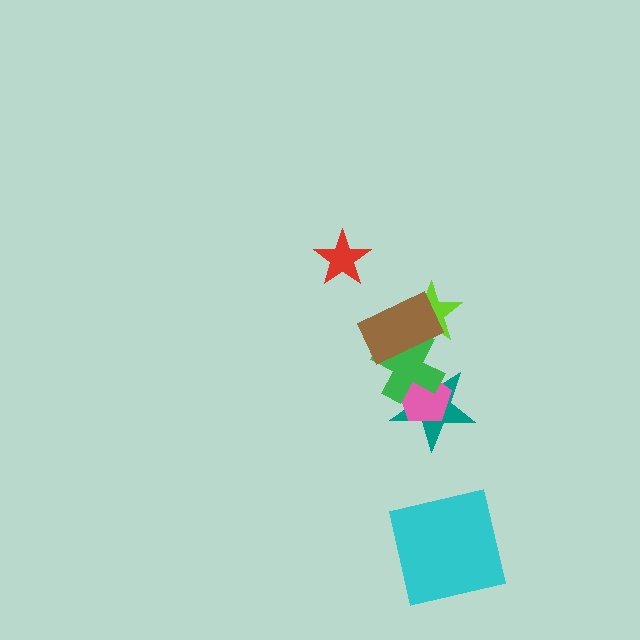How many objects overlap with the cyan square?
0 objects overlap with the cyan square.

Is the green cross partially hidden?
Yes, it is partially covered by another shape.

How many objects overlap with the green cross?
4 objects overlap with the green cross.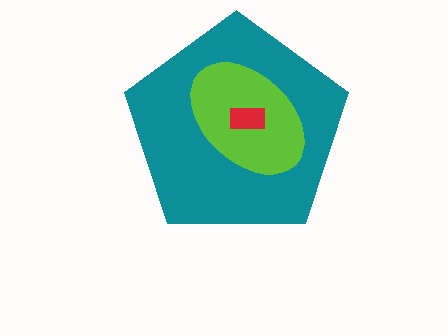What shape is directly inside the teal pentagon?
The lime ellipse.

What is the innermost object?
The red rectangle.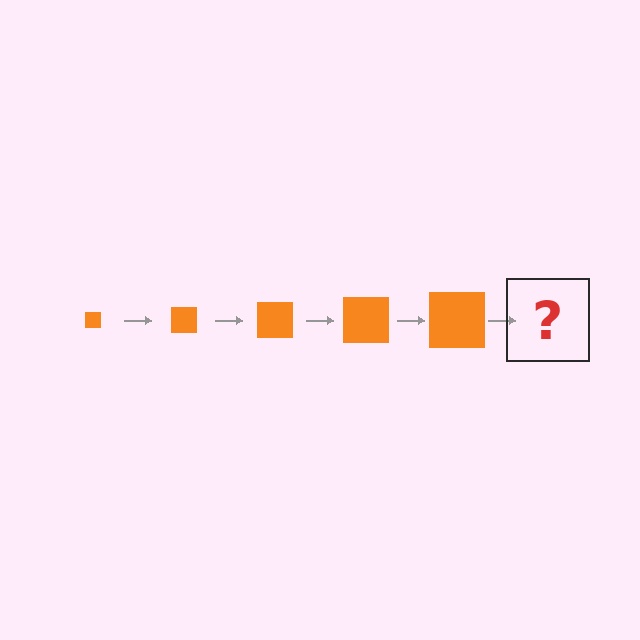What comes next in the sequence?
The next element should be an orange square, larger than the previous one.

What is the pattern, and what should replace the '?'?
The pattern is that the square gets progressively larger each step. The '?' should be an orange square, larger than the previous one.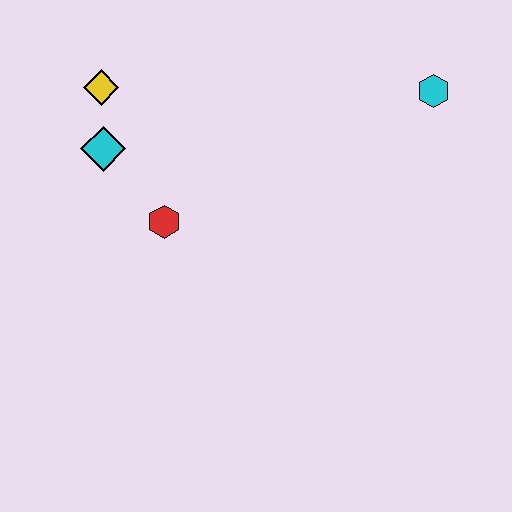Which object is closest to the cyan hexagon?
The red hexagon is closest to the cyan hexagon.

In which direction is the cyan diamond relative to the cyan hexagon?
The cyan diamond is to the left of the cyan hexagon.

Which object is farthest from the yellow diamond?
The cyan hexagon is farthest from the yellow diamond.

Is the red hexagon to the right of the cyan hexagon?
No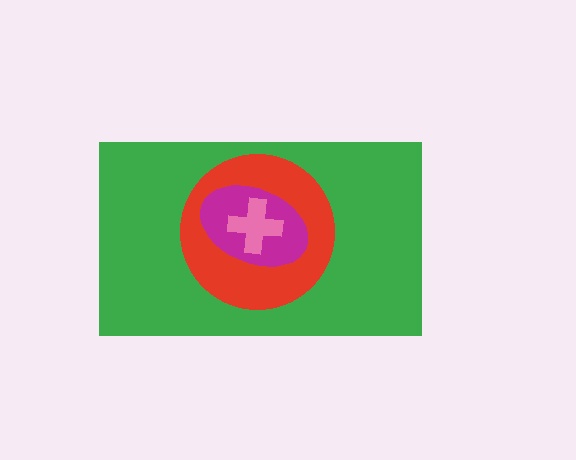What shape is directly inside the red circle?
The magenta ellipse.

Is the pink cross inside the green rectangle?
Yes.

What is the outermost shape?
The green rectangle.